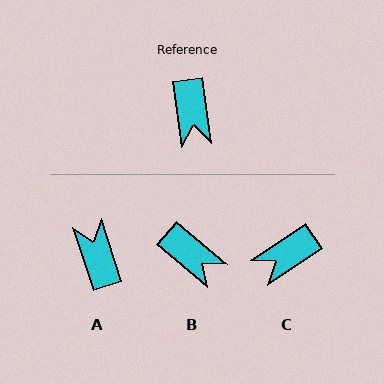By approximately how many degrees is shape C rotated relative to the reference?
Approximately 63 degrees clockwise.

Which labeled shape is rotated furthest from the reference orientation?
A, about 169 degrees away.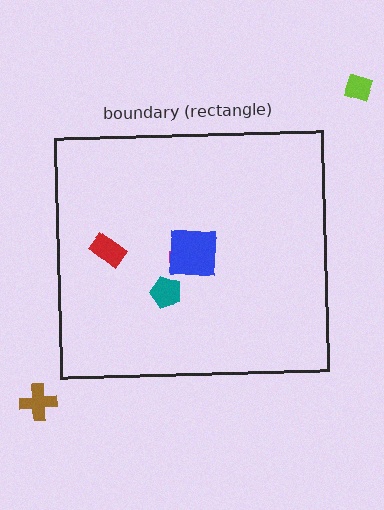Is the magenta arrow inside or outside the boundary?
Inside.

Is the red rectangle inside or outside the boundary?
Inside.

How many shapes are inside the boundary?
4 inside, 2 outside.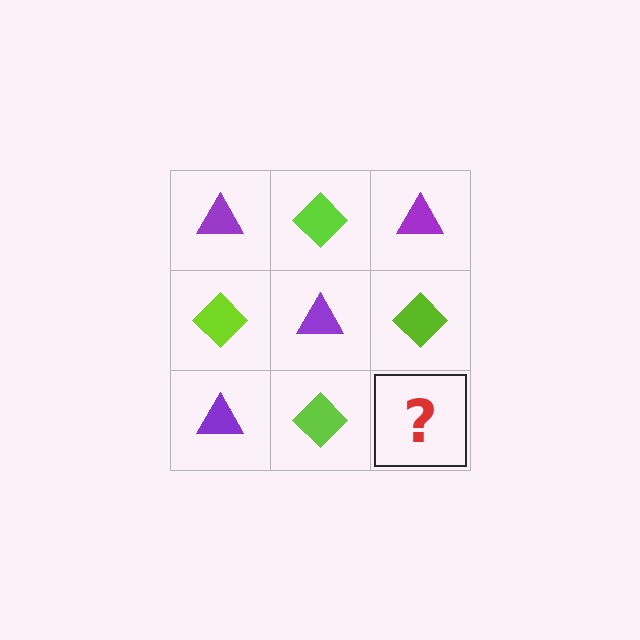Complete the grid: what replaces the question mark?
The question mark should be replaced with a purple triangle.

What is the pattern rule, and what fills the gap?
The rule is that it alternates purple triangle and lime diamond in a checkerboard pattern. The gap should be filled with a purple triangle.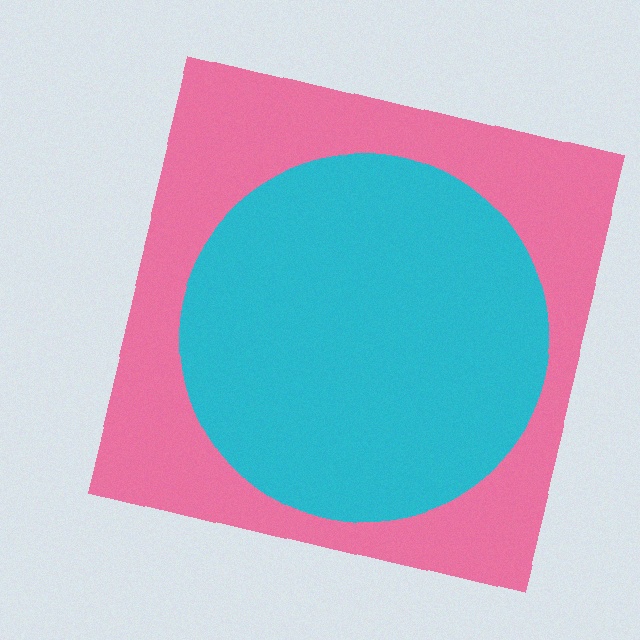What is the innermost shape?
The cyan circle.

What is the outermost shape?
The pink square.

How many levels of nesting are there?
2.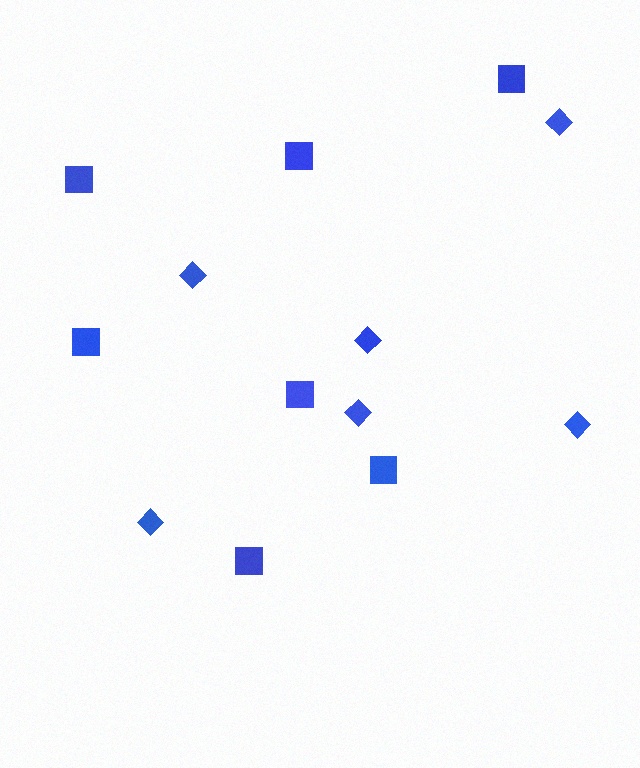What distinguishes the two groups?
There are 2 groups: one group of diamonds (6) and one group of squares (7).